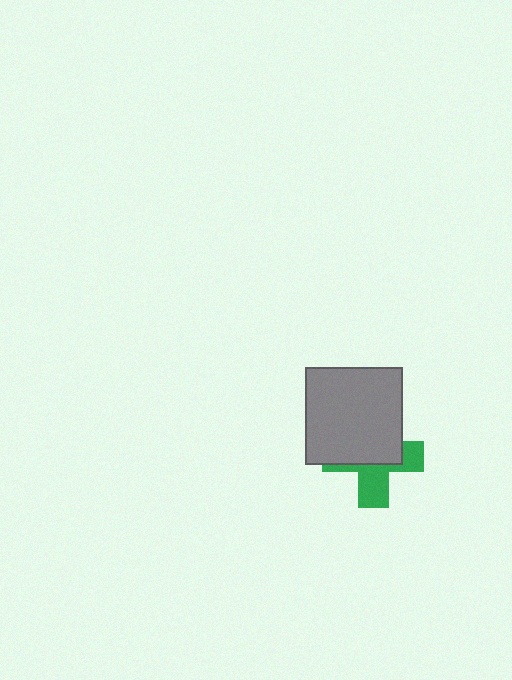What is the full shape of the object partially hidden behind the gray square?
The partially hidden object is a green cross.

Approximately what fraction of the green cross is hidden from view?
Roughly 58% of the green cross is hidden behind the gray square.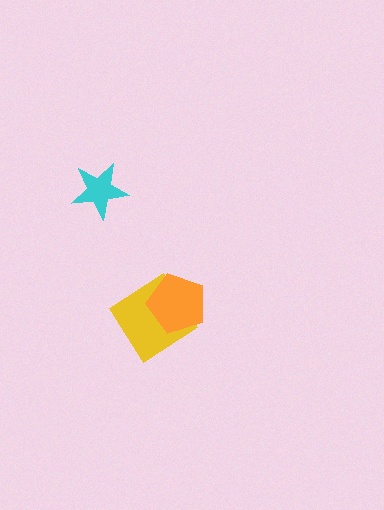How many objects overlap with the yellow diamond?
1 object overlaps with the yellow diamond.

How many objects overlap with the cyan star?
0 objects overlap with the cyan star.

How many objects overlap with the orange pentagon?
1 object overlaps with the orange pentagon.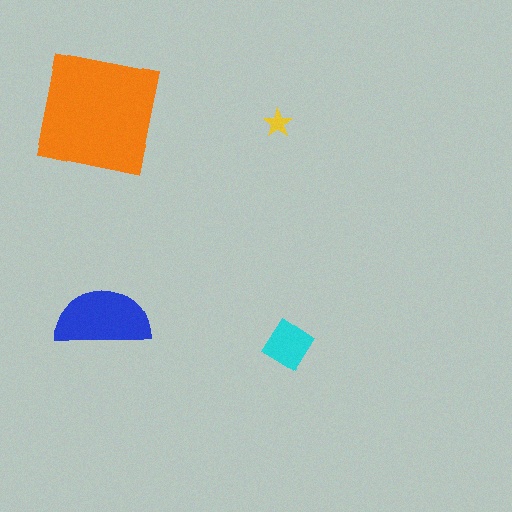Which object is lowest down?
The cyan diamond is bottommost.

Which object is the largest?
The orange square.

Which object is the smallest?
The yellow star.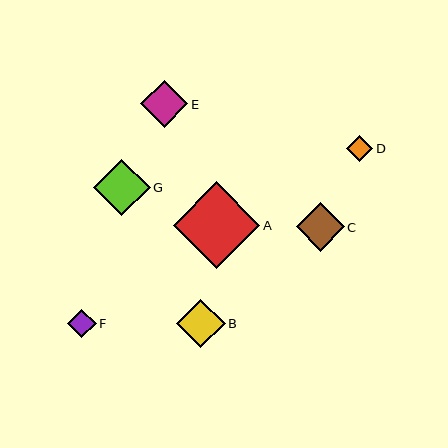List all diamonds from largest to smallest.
From largest to smallest: A, G, B, C, E, F, D.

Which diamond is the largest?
Diamond A is the largest with a size of approximately 87 pixels.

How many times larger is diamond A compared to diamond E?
Diamond A is approximately 1.8 times the size of diamond E.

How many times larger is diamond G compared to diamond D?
Diamond G is approximately 2.2 times the size of diamond D.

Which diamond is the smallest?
Diamond D is the smallest with a size of approximately 26 pixels.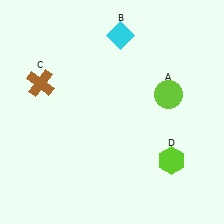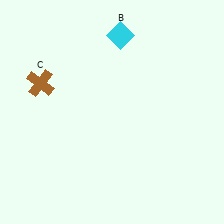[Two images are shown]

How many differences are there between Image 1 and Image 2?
There are 2 differences between the two images.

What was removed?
The lime circle (A), the lime hexagon (D) were removed in Image 2.